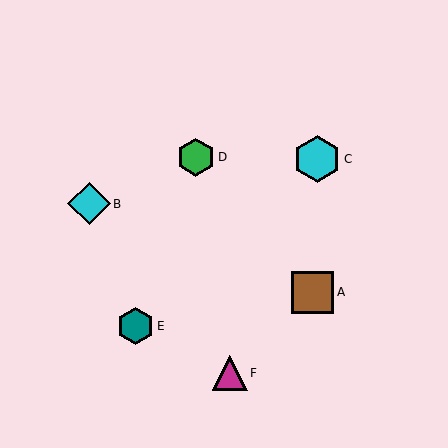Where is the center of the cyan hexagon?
The center of the cyan hexagon is at (317, 159).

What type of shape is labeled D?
Shape D is a green hexagon.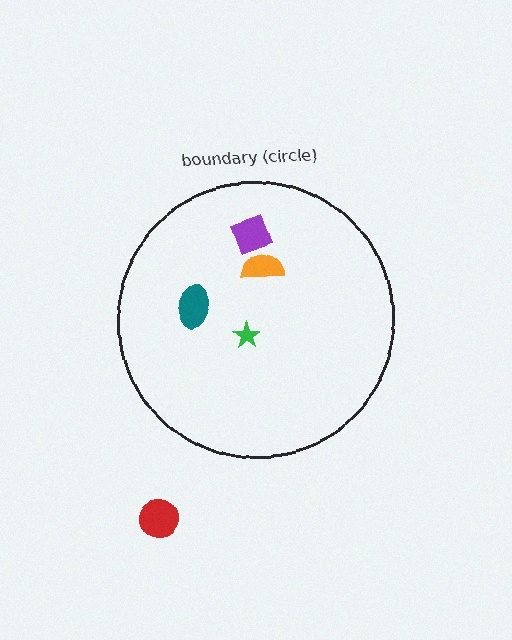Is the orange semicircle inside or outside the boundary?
Inside.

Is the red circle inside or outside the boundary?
Outside.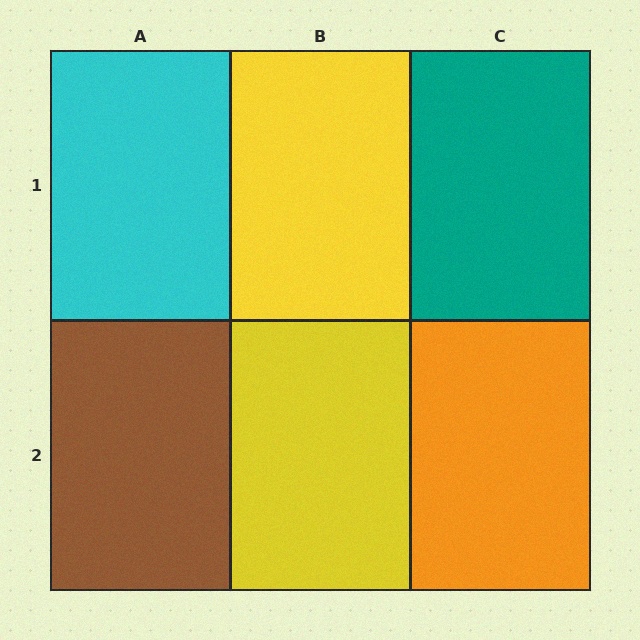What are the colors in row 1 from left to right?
Cyan, yellow, teal.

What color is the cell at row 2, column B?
Yellow.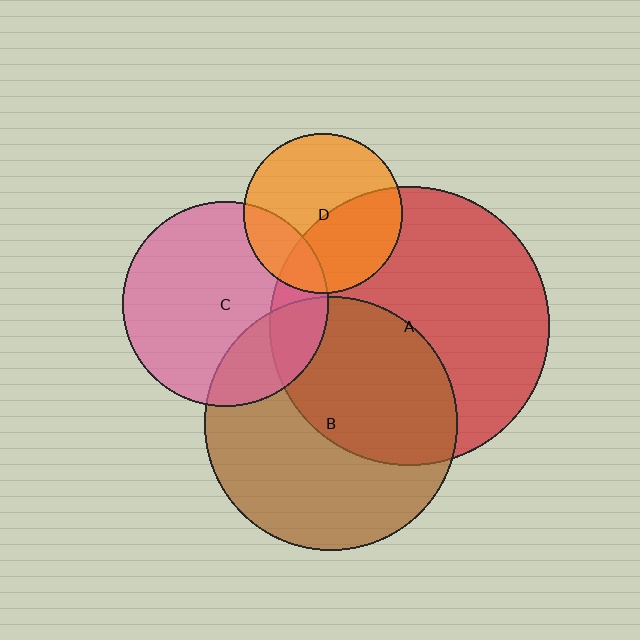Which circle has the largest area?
Circle A (red).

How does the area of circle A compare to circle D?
Approximately 3.1 times.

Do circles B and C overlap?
Yes.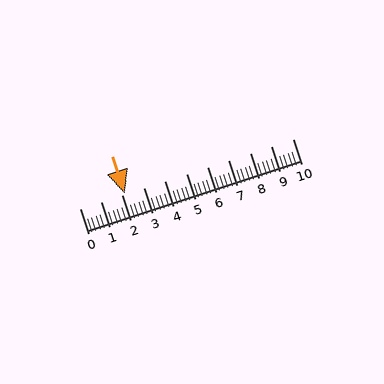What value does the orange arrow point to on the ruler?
The orange arrow points to approximately 2.1.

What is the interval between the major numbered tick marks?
The major tick marks are spaced 1 units apart.